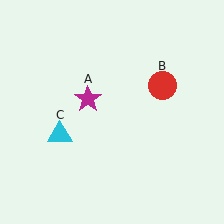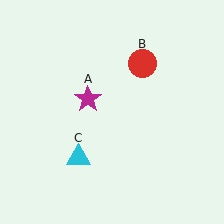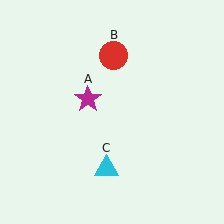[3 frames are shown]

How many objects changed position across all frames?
2 objects changed position: red circle (object B), cyan triangle (object C).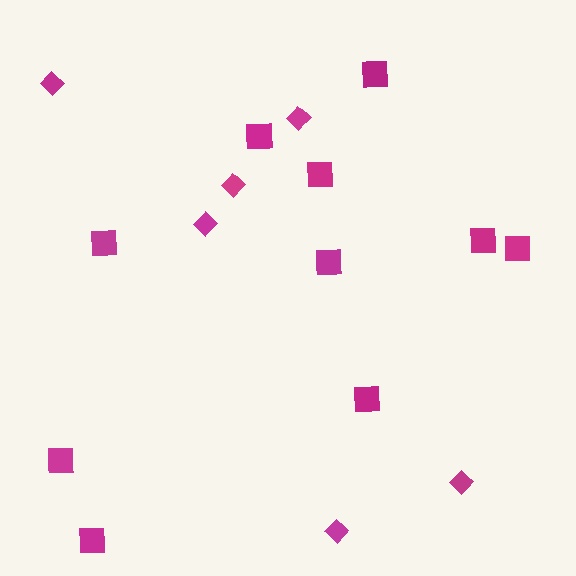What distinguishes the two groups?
There are 2 groups: one group of diamonds (6) and one group of squares (10).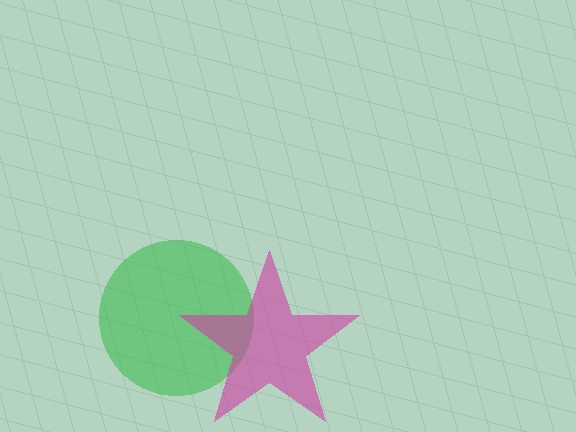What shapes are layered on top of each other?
The layered shapes are: a green circle, a magenta star.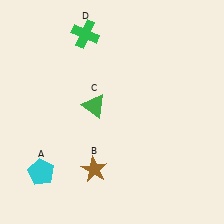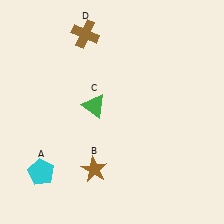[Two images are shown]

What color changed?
The cross (D) changed from green in Image 1 to brown in Image 2.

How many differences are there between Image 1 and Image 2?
There is 1 difference between the two images.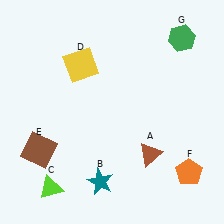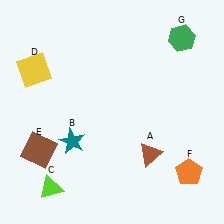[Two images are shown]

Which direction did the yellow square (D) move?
The yellow square (D) moved left.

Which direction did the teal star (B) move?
The teal star (B) moved up.